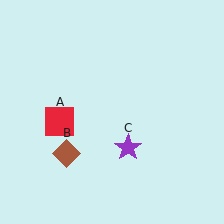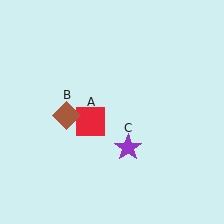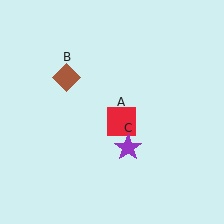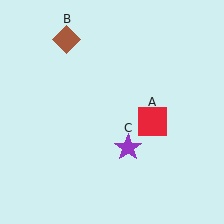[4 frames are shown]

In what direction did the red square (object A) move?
The red square (object A) moved right.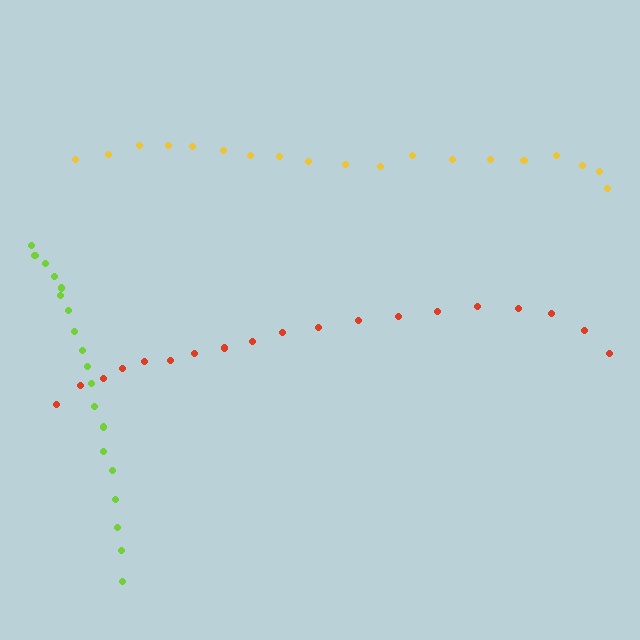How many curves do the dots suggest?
There are 3 distinct paths.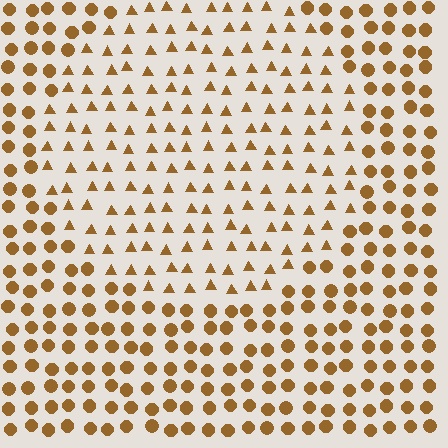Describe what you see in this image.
The image is filled with small brown elements arranged in a uniform grid. A circle-shaped region contains triangles, while the surrounding area contains circles. The boundary is defined purely by the change in element shape.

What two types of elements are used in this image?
The image uses triangles inside the circle region and circles outside it.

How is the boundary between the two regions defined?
The boundary is defined by a change in element shape: triangles inside vs. circles outside. All elements share the same color and spacing.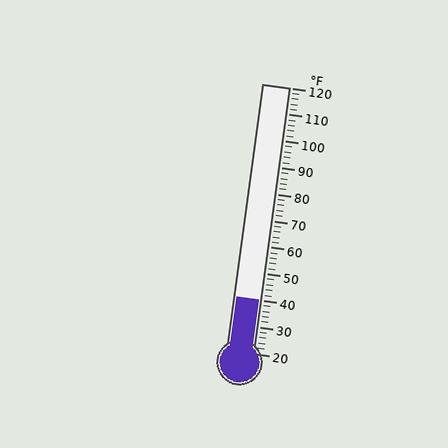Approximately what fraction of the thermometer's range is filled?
The thermometer is filled to approximately 20% of its range.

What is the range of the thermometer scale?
The thermometer scale ranges from 20°F to 120°F.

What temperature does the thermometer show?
The thermometer shows approximately 40°F.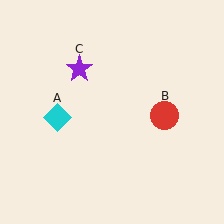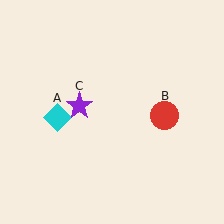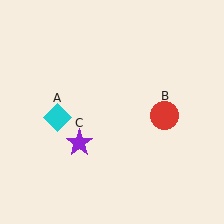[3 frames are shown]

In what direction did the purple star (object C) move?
The purple star (object C) moved down.